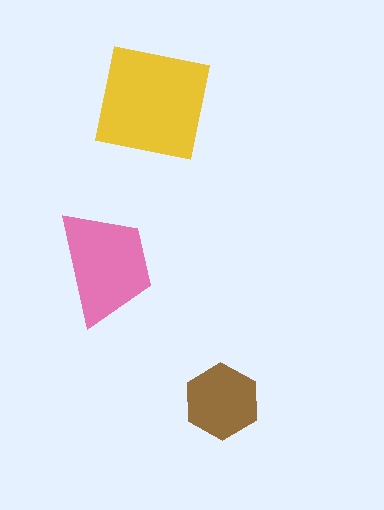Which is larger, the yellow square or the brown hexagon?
The yellow square.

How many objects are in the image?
There are 3 objects in the image.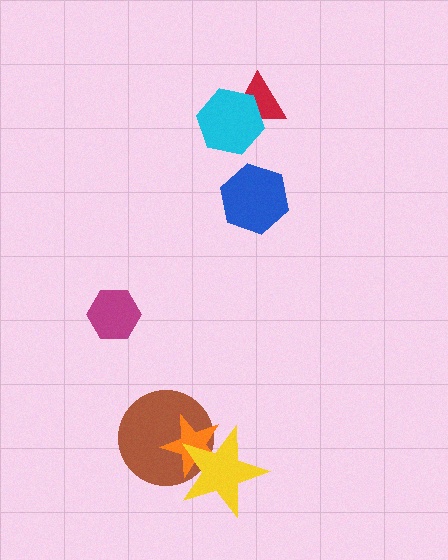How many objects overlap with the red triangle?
1 object overlaps with the red triangle.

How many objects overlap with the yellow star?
2 objects overlap with the yellow star.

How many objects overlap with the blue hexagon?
0 objects overlap with the blue hexagon.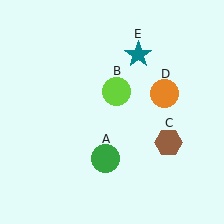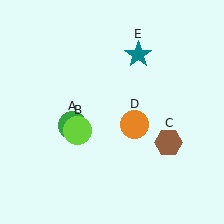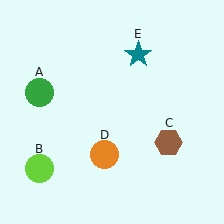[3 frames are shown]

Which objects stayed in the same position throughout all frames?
Brown hexagon (object C) and teal star (object E) remained stationary.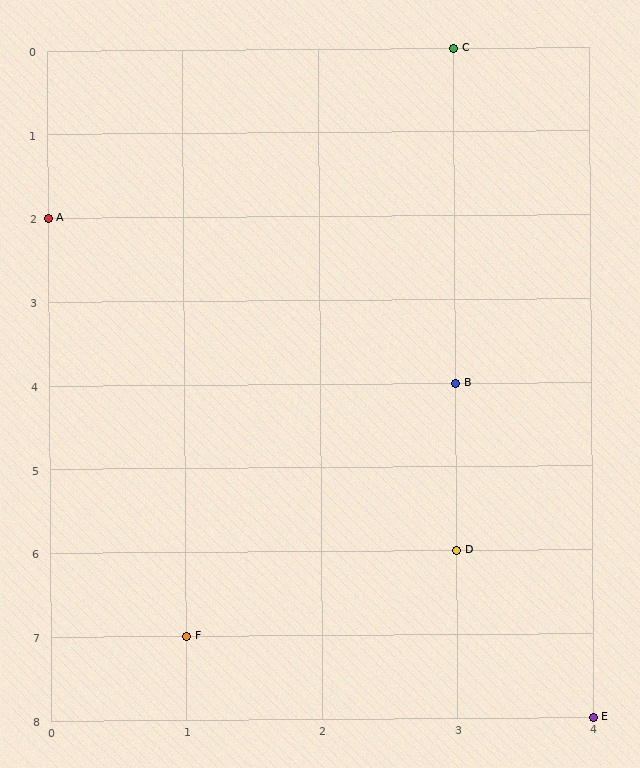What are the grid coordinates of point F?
Point F is at grid coordinates (1, 7).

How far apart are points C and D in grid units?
Points C and D are 6 rows apart.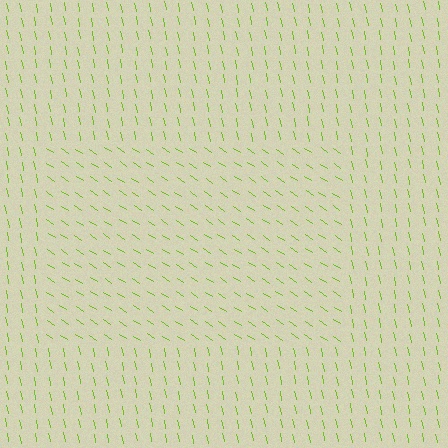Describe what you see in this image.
The image is filled with small lime line segments. A rectangle region in the image has lines oriented differently from the surrounding lines, creating a visible texture boundary.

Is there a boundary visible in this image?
Yes, there is a texture boundary formed by a change in line orientation.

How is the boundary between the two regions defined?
The boundary is defined purely by a change in line orientation (approximately 45 degrees difference). All lines are the same color and thickness.